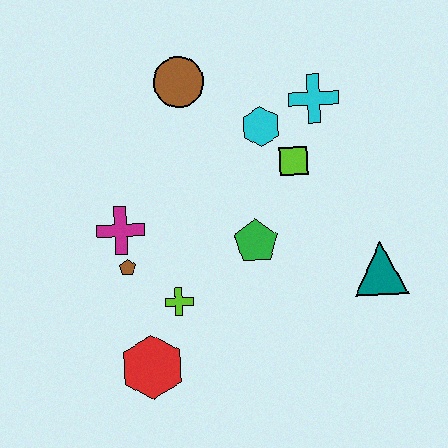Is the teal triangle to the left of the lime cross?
No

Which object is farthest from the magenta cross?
The teal triangle is farthest from the magenta cross.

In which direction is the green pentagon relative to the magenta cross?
The green pentagon is to the right of the magenta cross.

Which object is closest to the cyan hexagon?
The lime square is closest to the cyan hexagon.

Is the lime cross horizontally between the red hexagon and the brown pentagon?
No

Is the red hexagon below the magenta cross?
Yes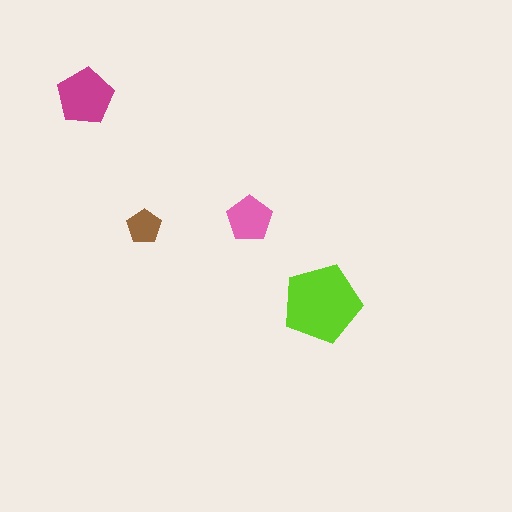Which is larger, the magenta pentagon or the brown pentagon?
The magenta one.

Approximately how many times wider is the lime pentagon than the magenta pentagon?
About 1.5 times wider.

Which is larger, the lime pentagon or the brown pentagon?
The lime one.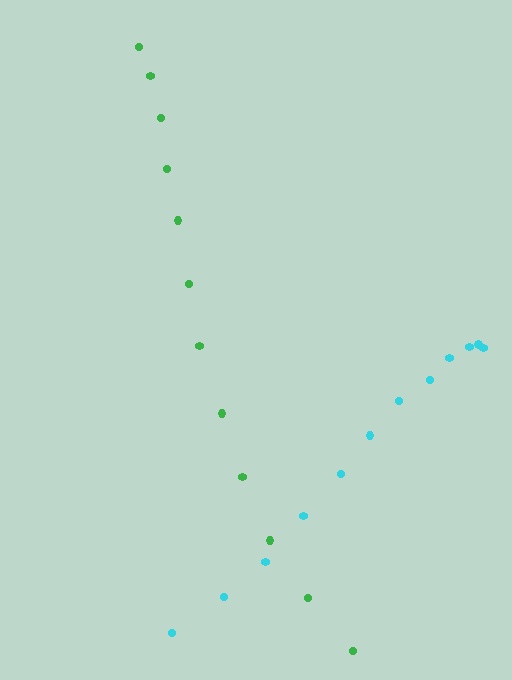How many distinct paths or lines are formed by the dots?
There are 2 distinct paths.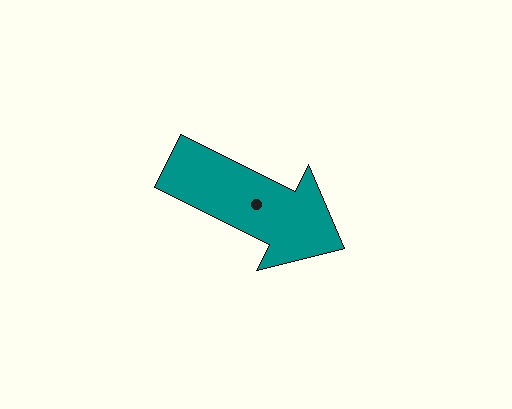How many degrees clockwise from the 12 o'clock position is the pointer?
Approximately 116 degrees.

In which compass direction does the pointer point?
Southeast.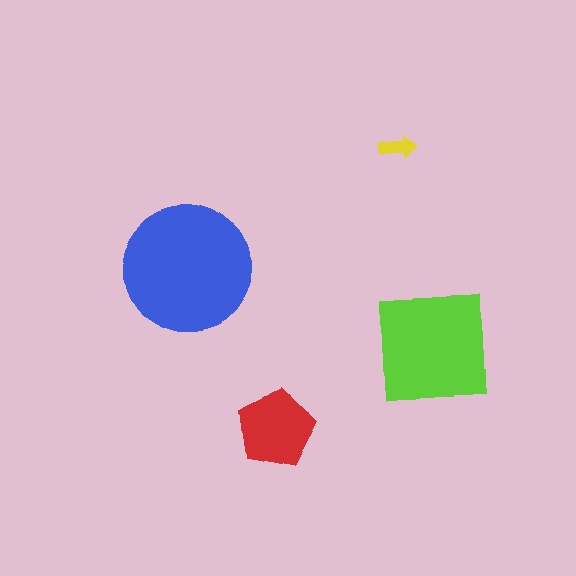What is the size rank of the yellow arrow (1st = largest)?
4th.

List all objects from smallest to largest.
The yellow arrow, the red pentagon, the lime square, the blue circle.